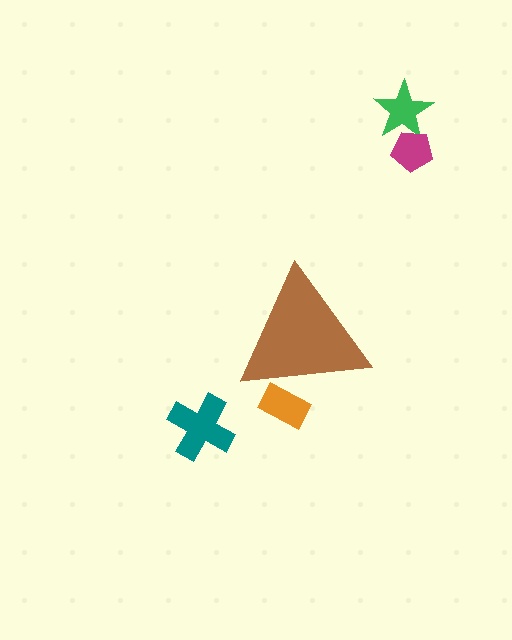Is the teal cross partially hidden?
No, the teal cross is fully visible.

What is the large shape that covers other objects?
A brown triangle.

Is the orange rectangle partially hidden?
Yes, the orange rectangle is partially hidden behind the brown triangle.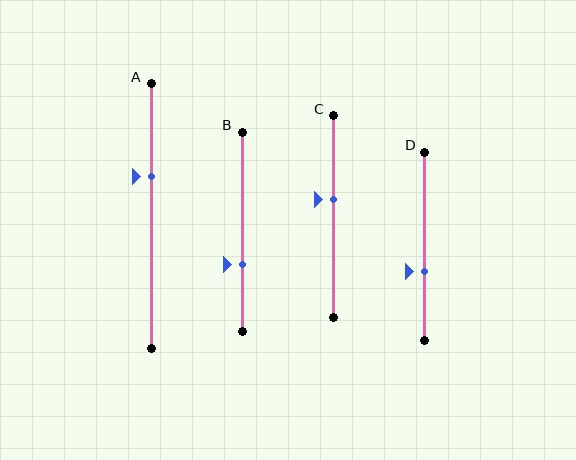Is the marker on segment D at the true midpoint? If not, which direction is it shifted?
No, the marker on segment D is shifted downward by about 13% of the segment length.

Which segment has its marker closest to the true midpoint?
Segment C has its marker closest to the true midpoint.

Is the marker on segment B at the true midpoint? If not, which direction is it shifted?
No, the marker on segment B is shifted downward by about 17% of the segment length.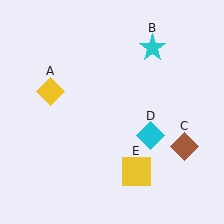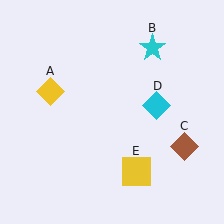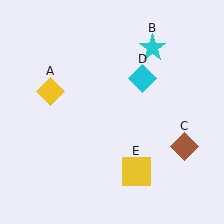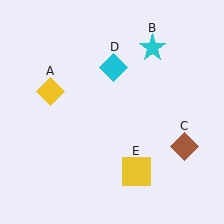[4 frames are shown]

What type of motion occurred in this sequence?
The cyan diamond (object D) rotated counterclockwise around the center of the scene.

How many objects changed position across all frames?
1 object changed position: cyan diamond (object D).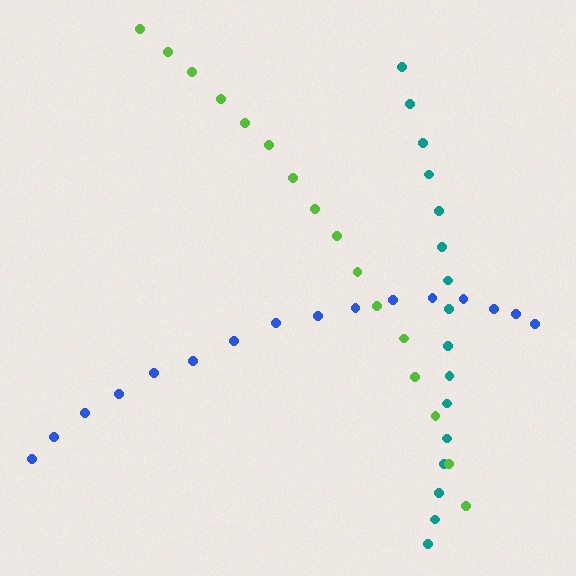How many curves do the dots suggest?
There are 3 distinct paths.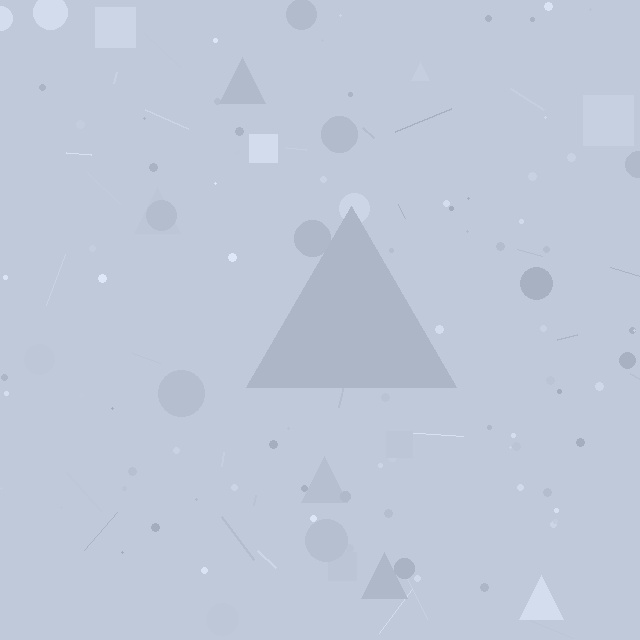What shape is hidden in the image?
A triangle is hidden in the image.